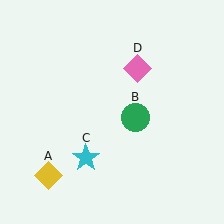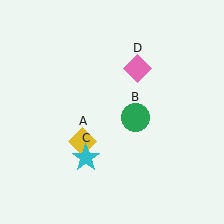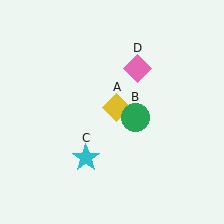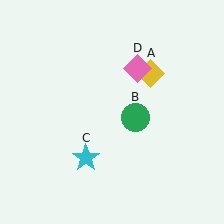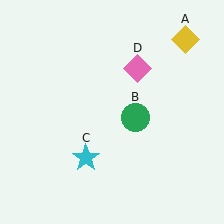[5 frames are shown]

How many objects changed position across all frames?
1 object changed position: yellow diamond (object A).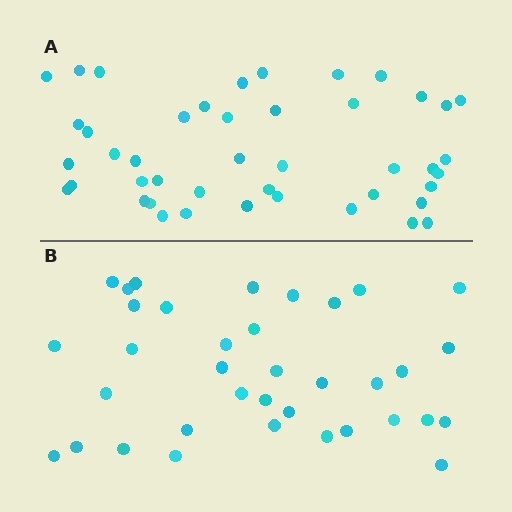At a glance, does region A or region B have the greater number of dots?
Region A (the top region) has more dots.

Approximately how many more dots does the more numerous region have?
Region A has roughly 8 or so more dots than region B.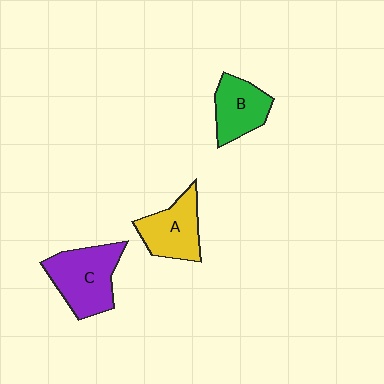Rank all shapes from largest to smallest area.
From largest to smallest: C (purple), A (yellow), B (green).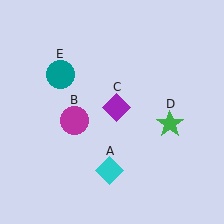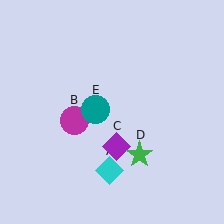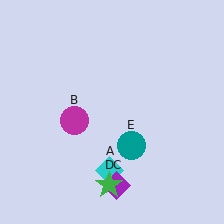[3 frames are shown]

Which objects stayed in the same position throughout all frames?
Cyan diamond (object A) and magenta circle (object B) remained stationary.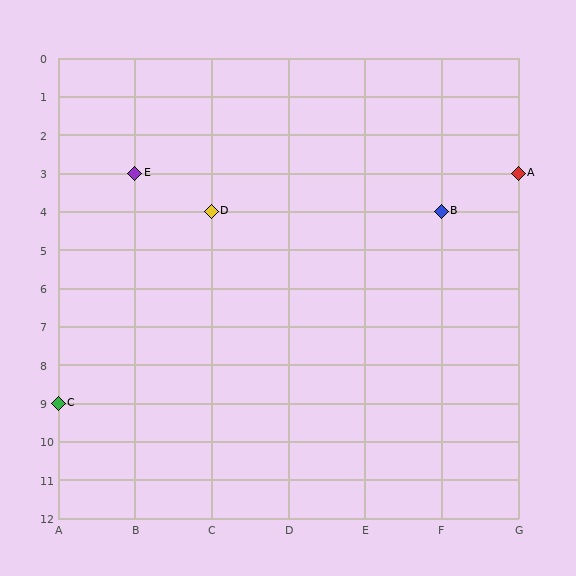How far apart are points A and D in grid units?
Points A and D are 4 columns and 1 row apart (about 4.1 grid units diagonally).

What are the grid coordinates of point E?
Point E is at grid coordinates (B, 3).